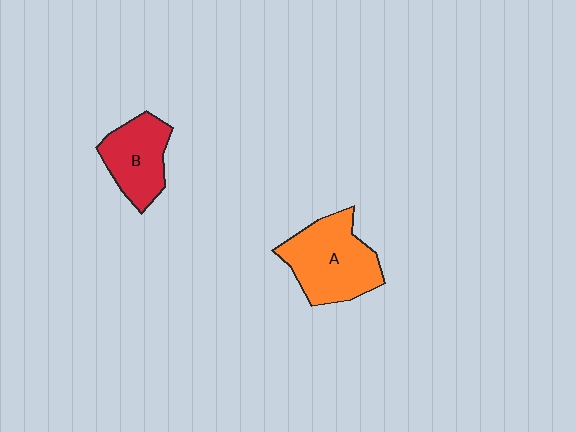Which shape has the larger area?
Shape A (orange).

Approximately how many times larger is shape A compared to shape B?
Approximately 1.4 times.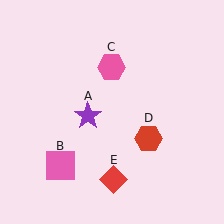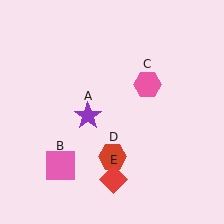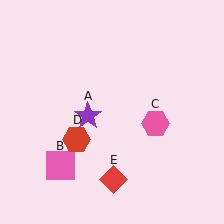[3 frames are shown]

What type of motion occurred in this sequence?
The pink hexagon (object C), red hexagon (object D) rotated clockwise around the center of the scene.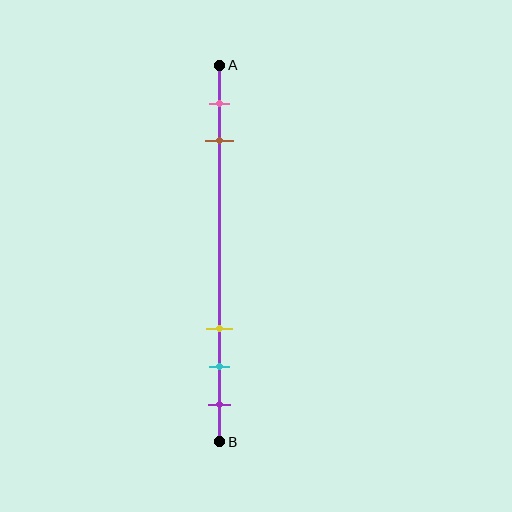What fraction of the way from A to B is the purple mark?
The purple mark is approximately 90% (0.9) of the way from A to B.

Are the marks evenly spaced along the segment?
No, the marks are not evenly spaced.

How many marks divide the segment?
There are 5 marks dividing the segment.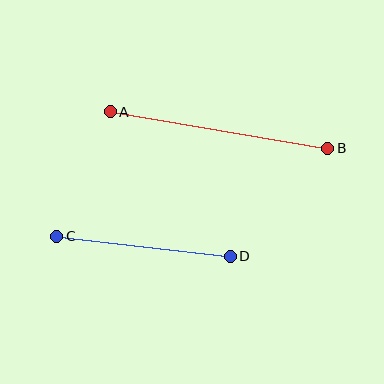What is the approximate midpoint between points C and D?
The midpoint is at approximately (143, 246) pixels.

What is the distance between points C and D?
The distance is approximately 175 pixels.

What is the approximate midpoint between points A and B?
The midpoint is at approximately (219, 130) pixels.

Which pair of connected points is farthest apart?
Points A and B are farthest apart.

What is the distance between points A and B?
The distance is approximately 220 pixels.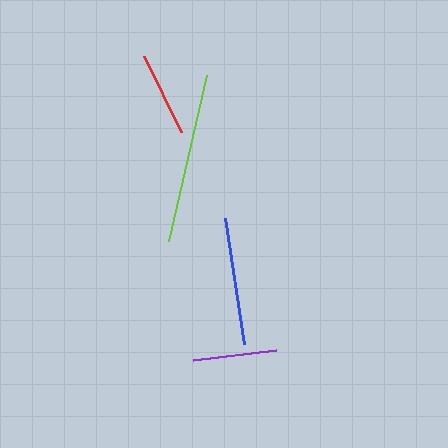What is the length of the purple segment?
The purple segment is approximately 84 pixels long.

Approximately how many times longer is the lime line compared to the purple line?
The lime line is approximately 2.0 times the length of the purple line.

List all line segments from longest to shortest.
From longest to shortest: lime, blue, red, purple.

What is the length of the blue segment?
The blue segment is approximately 127 pixels long.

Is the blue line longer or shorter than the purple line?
The blue line is longer than the purple line.